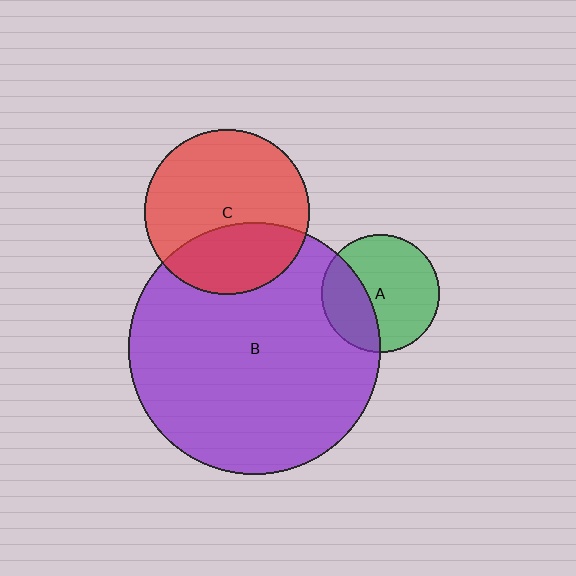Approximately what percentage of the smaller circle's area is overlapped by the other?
Approximately 35%.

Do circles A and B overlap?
Yes.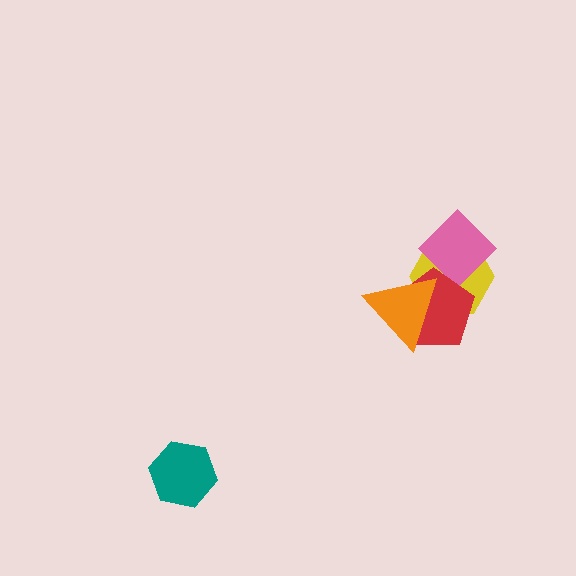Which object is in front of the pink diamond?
The red pentagon is in front of the pink diamond.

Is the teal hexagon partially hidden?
No, no other shape covers it.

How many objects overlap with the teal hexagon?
0 objects overlap with the teal hexagon.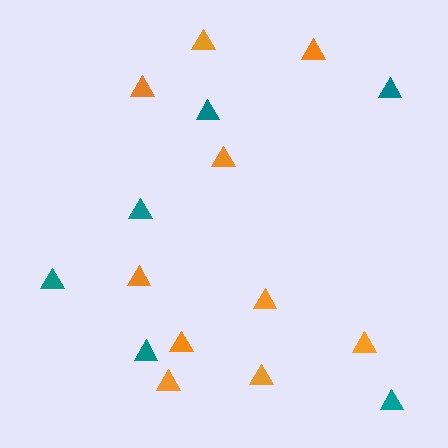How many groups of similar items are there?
There are 2 groups: one group of teal triangles (6) and one group of orange triangles (10).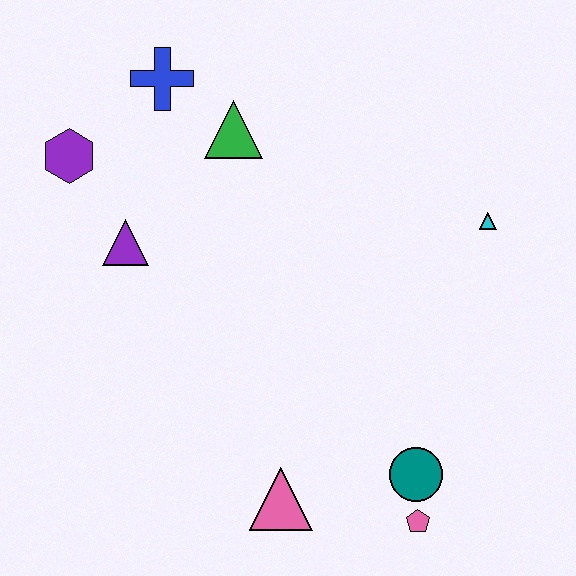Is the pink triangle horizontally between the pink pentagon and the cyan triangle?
No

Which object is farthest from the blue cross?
The pink pentagon is farthest from the blue cross.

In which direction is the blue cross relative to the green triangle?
The blue cross is to the left of the green triangle.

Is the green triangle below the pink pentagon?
No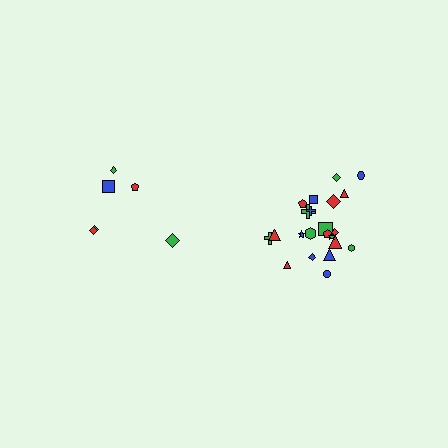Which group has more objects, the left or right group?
The right group.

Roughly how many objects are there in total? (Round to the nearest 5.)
Roughly 30 objects in total.